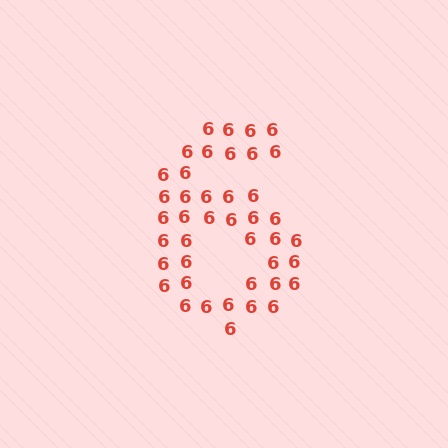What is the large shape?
The large shape is the digit 6.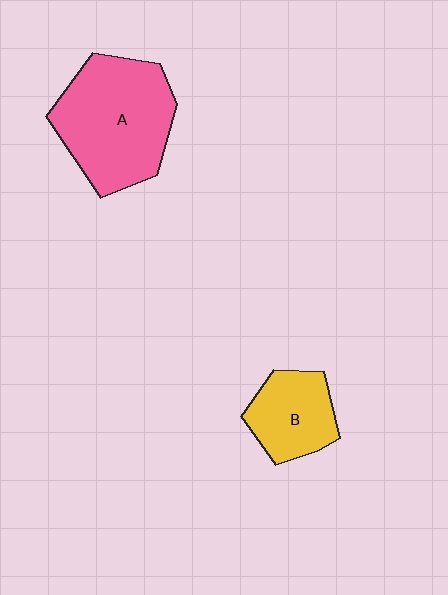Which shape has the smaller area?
Shape B (yellow).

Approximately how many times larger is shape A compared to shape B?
Approximately 1.9 times.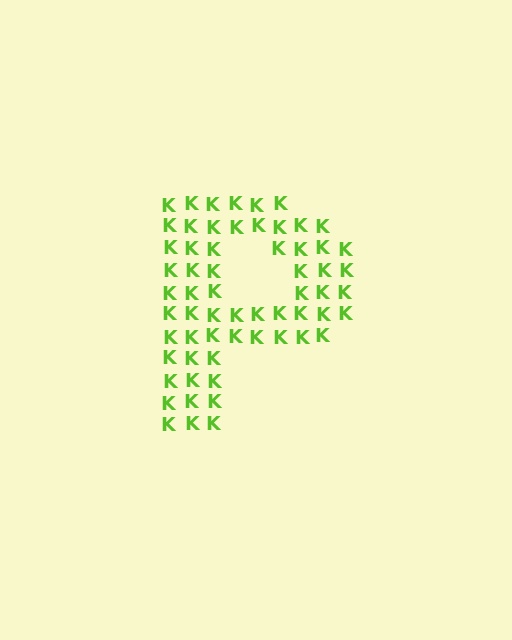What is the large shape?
The large shape is the letter P.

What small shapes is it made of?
It is made of small letter K's.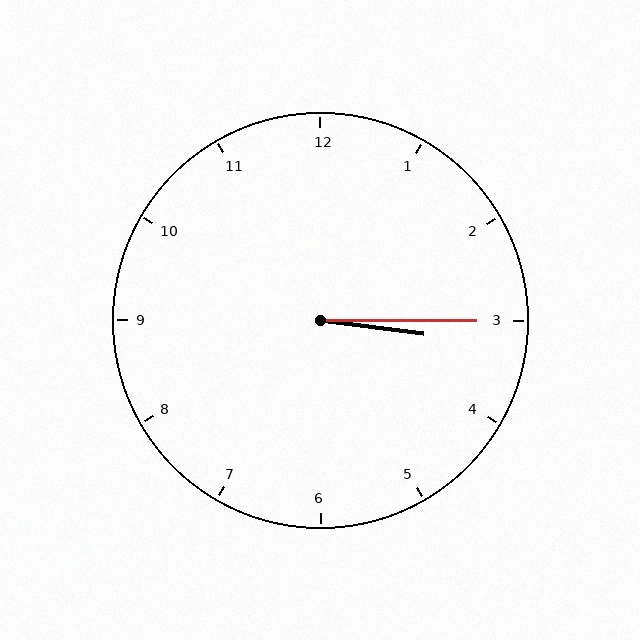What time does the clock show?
3:15.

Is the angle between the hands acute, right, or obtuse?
It is acute.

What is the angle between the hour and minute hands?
Approximately 8 degrees.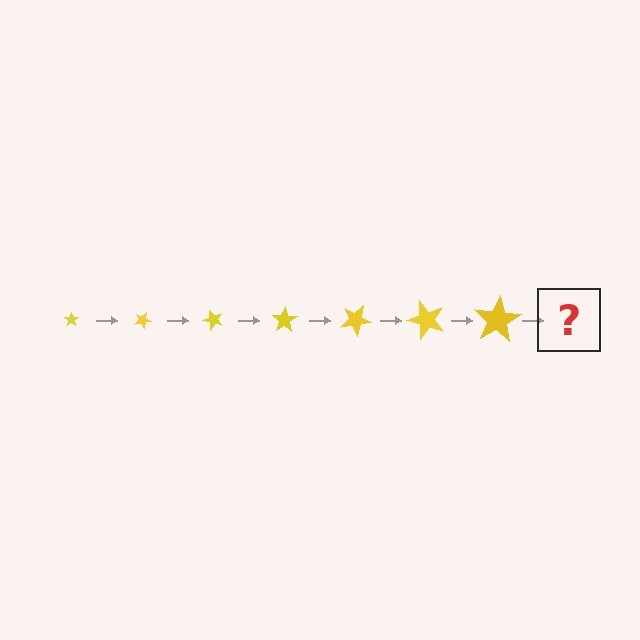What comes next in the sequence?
The next element should be a star, larger than the previous one and rotated 175 degrees from the start.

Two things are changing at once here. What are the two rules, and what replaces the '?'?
The two rules are that the star grows larger each step and it rotates 25 degrees each step. The '?' should be a star, larger than the previous one and rotated 175 degrees from the start.